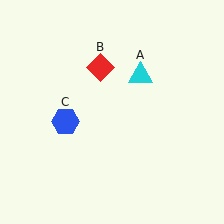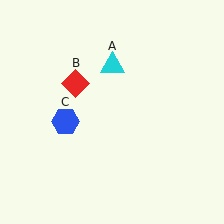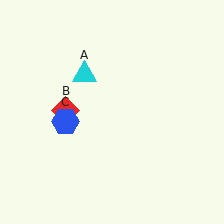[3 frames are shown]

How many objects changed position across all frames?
2 objects changed position: cyan triangle (object A), red diamond (object B).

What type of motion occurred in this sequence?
The cyan triangle (object A), red diamond (object B) rotated counterclockwise around the center of the scene.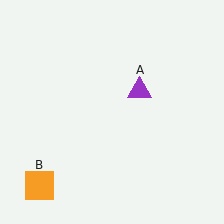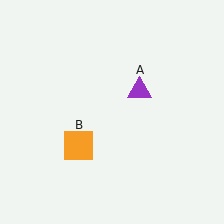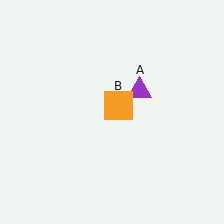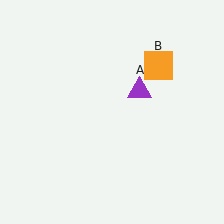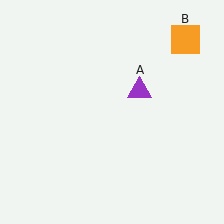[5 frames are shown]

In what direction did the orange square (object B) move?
The orange square (object B) moved up and to the right.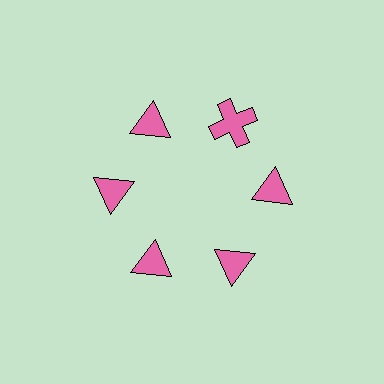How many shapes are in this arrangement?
There are 6 shapes arranged in a ring pattern.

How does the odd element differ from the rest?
It has a different shape: cross instead of triangle.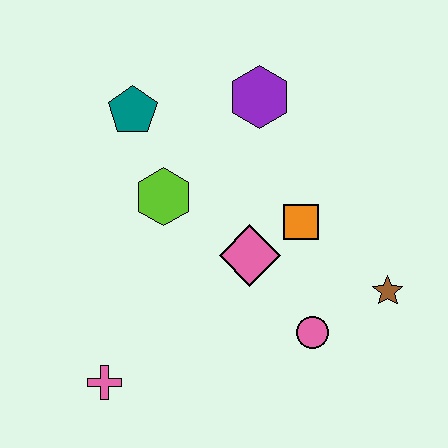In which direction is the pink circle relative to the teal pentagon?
The pink circle is below the teal pentagon.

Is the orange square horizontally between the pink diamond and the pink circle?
Yes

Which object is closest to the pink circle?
The brown star is closest to the pink circle.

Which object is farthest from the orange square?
The pink cross is farthest from the orange square.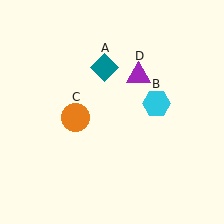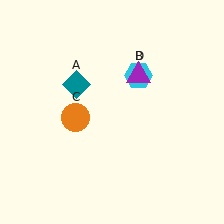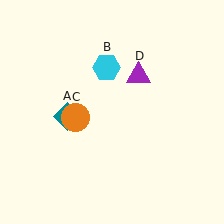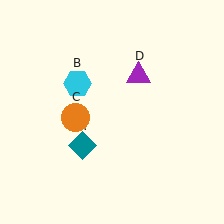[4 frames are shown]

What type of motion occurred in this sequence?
The teal diamond (object A), cyan hexagon (object B) rotated counterclockwise around the center of the scene.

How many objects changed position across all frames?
2 objects changed position: teal diamond (object A), cyan hexagon (object B).